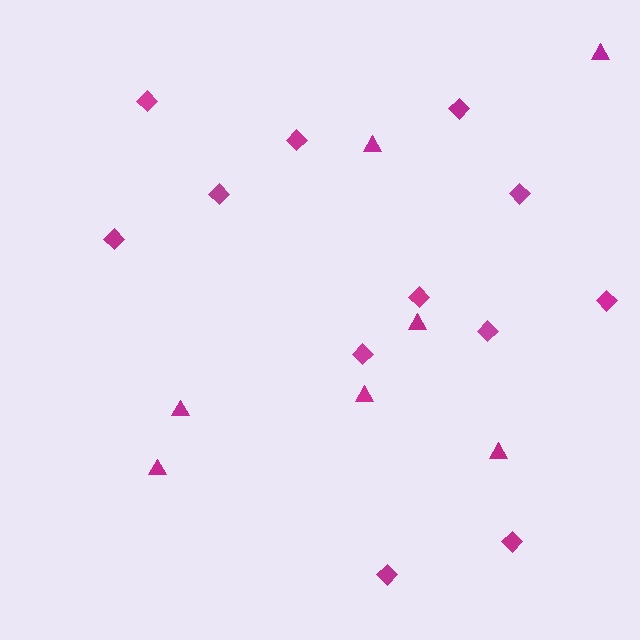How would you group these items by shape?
There are 2 groups: one group of diamonds (12) and one group of triangles (7).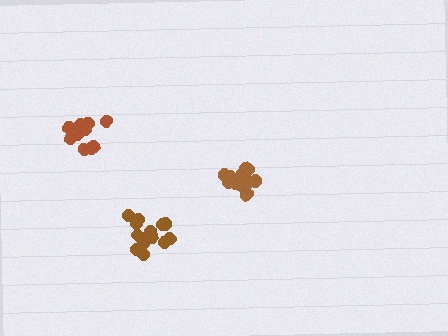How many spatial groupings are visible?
There are 3 spatial groupings.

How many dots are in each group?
Group 1: 15 dots, Group 2: 11 dots, Group 3: 15 dots (41 total).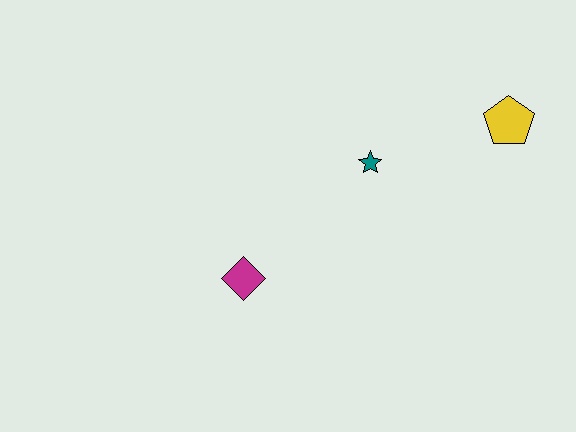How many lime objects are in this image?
There are no lime objects.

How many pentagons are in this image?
There is 1 pentagon.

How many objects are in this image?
There are 3 objects.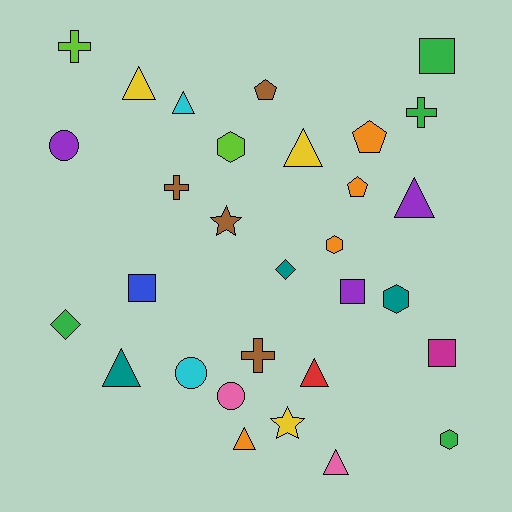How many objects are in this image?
There are 30 objects.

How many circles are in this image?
There are 3 circles.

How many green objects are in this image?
There are 4 green objects.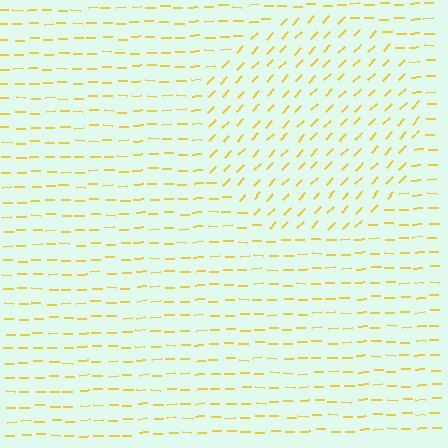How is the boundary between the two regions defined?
The boundary is defined purely by a change in line orientation (approximately 45 degrees difference). All lines are the same color and thickness.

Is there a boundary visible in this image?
Yes, there is a texture boundary formed by a change in line orientation.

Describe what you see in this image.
The image is filled with small yellow line segments. A circle region in the image has lines oriented differently from the surrounding lines, creating a visible texture boundary.